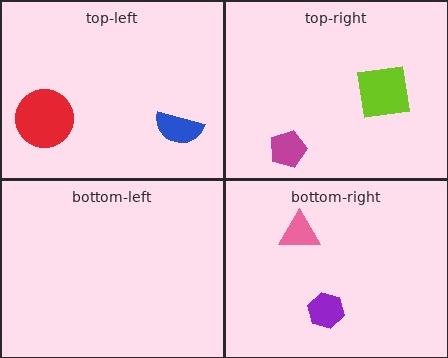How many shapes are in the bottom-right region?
2.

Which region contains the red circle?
The top-left region.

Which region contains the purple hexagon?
The bottom-right region.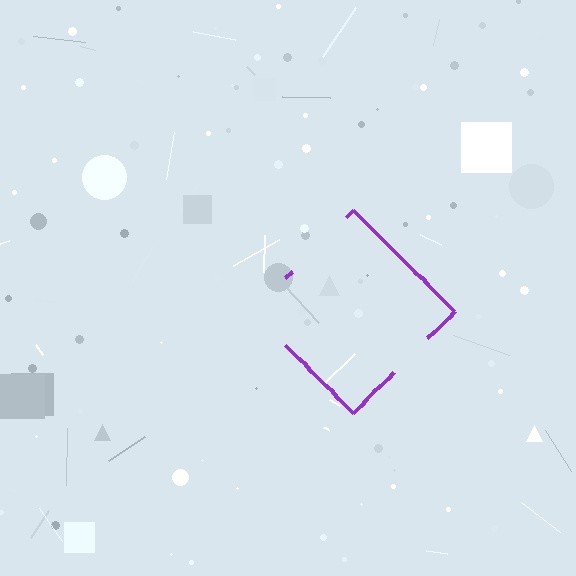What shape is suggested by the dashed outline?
The dashed outline suggests a diamond.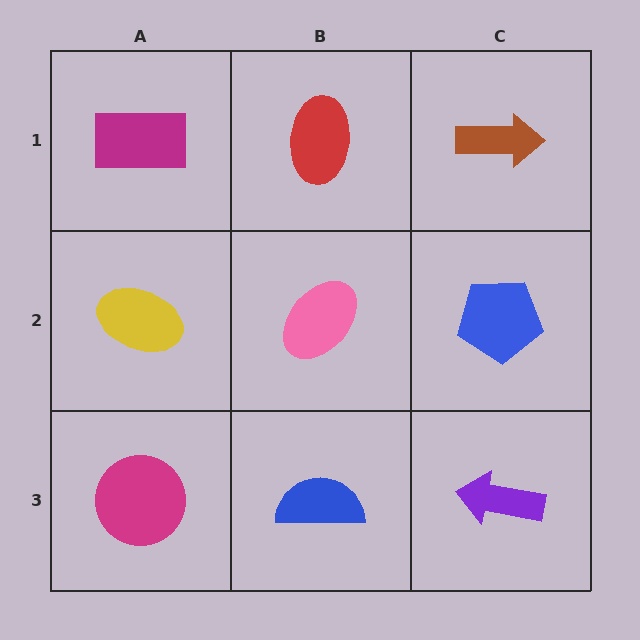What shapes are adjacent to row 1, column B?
A pink ellipse (row 2, column B), a magenta rectangle (row 1, column A), a brown arrow (row 1, column C).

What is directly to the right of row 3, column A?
A blue semicircle.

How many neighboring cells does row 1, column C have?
2.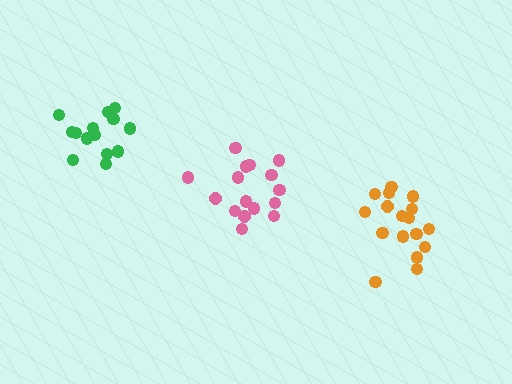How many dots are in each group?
Group 1: 15 dots, Group 2: 17 dots, Group 3: 17 dots (49 total).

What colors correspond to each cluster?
The clusters are colored: green, pink, orange.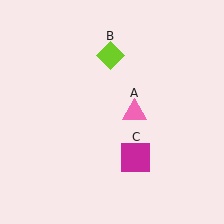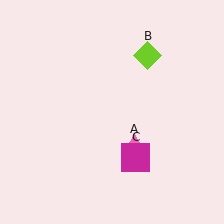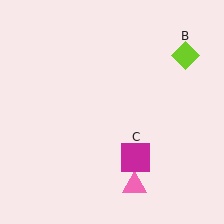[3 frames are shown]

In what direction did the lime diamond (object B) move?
The lime diamond (object B) moved right.